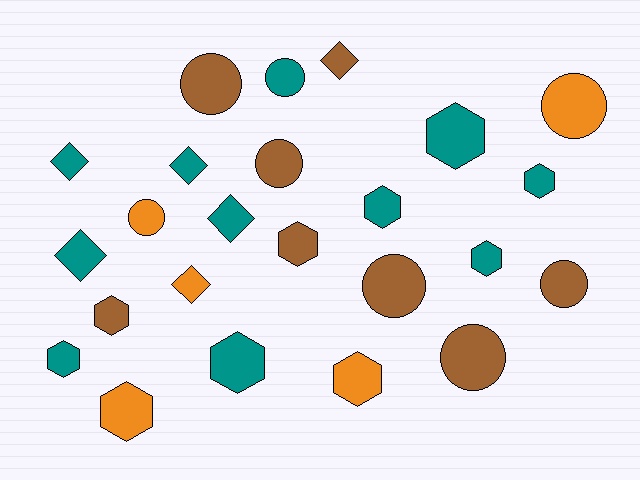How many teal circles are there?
There is 1 teal circle.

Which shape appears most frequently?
Hexagon, with 10 objects.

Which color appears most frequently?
Teal, with 11 objects.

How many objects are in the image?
There are 24 objects.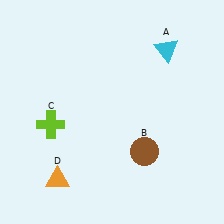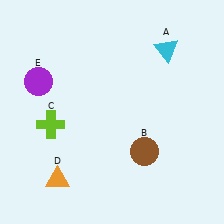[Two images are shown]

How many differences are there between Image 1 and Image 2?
There is 1 difference between the two images.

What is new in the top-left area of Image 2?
A purple circle (E) was added in the top-left area of Image 2.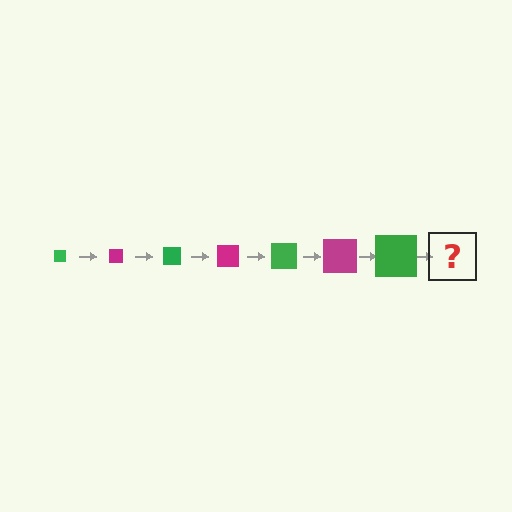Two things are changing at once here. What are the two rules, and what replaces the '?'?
The two rules are that the square grows larger each step and the color cycles through green and magenta. The '?' should be a magenta square, larger than the previous one.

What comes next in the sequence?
The next element should be a magenta square, larger than the previous one.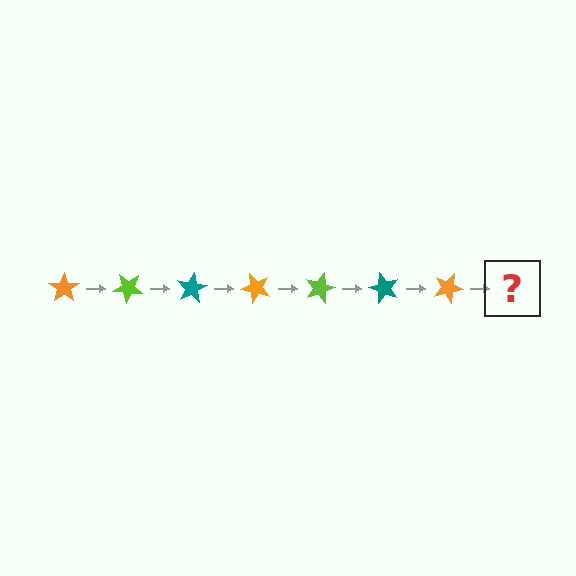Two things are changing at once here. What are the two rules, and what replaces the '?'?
The two rules are that it rotates 40 degrees each step and the color cycles through orange, lime, and teal. The '?' should be a lime star, rotated 280 degrees from the start.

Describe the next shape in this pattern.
It should be a lime star, rotated 280 degrees from the start.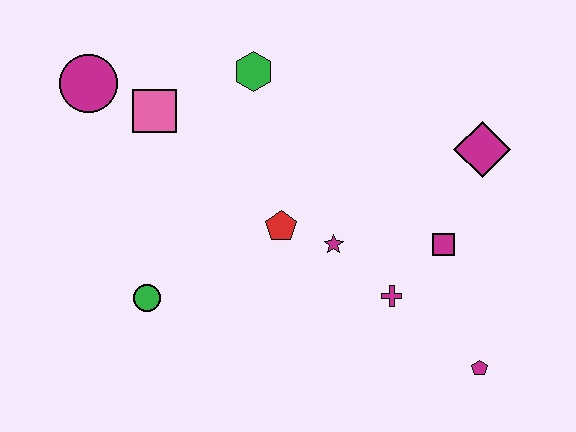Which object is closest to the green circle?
The red pentagon is closest to the green circle.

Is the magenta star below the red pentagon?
Yes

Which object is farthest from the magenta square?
The magenta circle is farthest from the magenta square.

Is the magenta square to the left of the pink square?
No